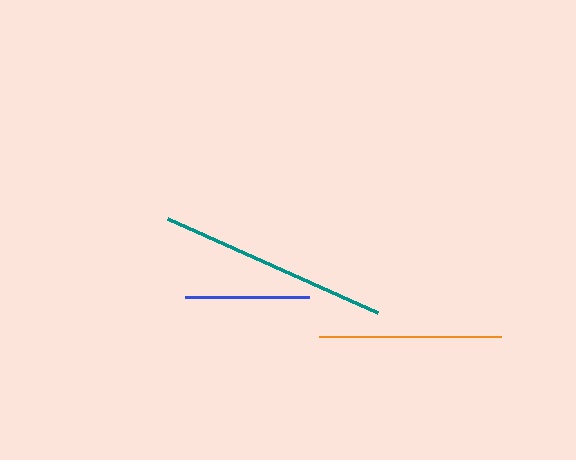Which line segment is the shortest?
The blue line is the shortest at approximately 124 pixels.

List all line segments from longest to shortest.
From longest to shortest: teal, orange, blue.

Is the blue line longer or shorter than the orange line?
The orange line is longer than the blue line.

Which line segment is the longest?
The teal line is the longest at approximately 231 pixels.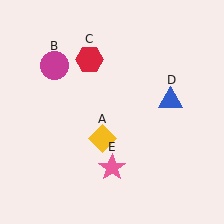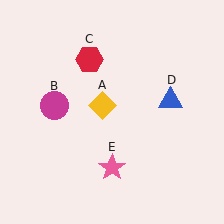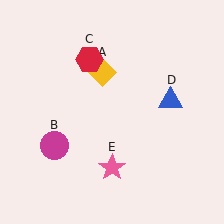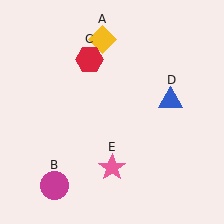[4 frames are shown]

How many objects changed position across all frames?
2 objects changed position: yellow diamond (object A), magenta circle (object B).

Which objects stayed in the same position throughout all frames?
Red hexagon (object C) and blue triangle (object D) and pink star (object E) remained stationary.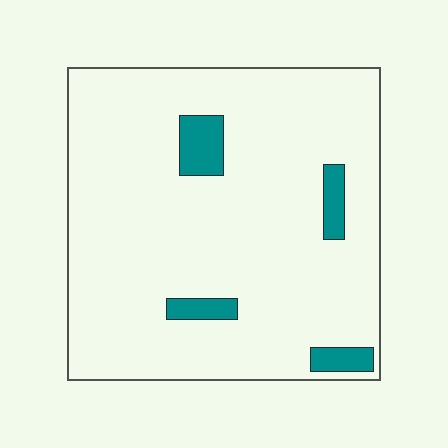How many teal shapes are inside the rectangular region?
4.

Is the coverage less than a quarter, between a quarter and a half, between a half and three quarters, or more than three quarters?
Less than a quarter.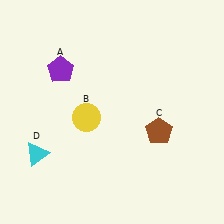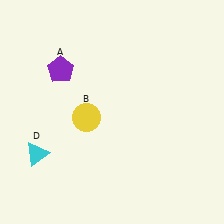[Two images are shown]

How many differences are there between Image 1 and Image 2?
There is 1 difference between the two images.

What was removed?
The brown pentagon (C) was removed in Image 2.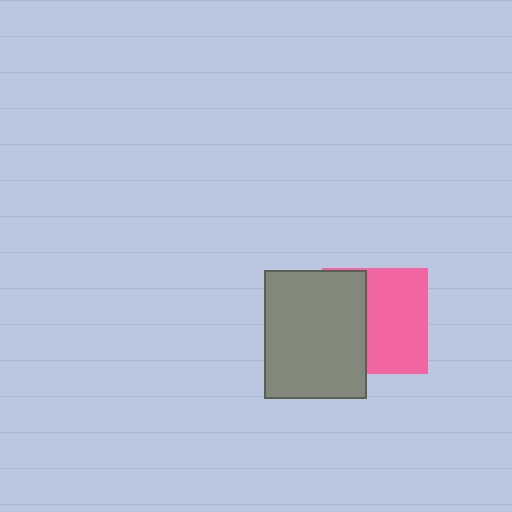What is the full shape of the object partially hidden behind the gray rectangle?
The partially hidden object is a pink square.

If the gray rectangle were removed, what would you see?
You would see the complete pink square.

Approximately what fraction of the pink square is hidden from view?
Roughly 43% of the pink square is hidden behind the gray rectangle.